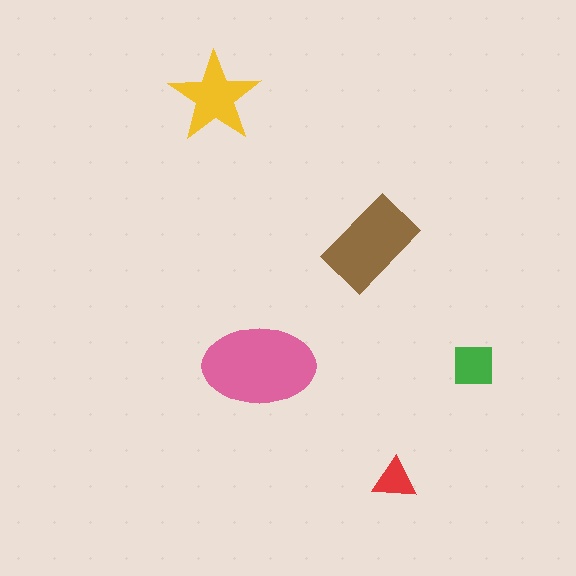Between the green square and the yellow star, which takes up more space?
The yellow star.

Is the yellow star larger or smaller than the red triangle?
Larger.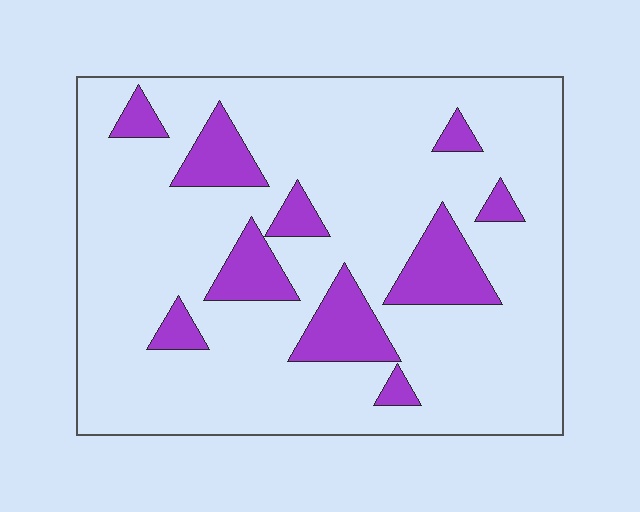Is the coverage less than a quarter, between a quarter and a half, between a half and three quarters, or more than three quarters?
Less than a quarter.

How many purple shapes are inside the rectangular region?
10.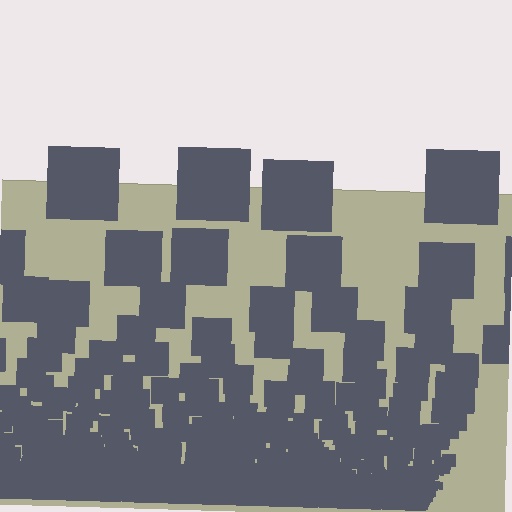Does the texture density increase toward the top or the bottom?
Density increases toward the bottom.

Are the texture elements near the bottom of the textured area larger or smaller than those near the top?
Smaller. The gradient is inverted — elements near the bottom are smaller and denser.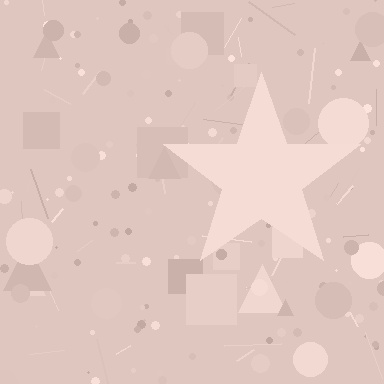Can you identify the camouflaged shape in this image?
The camouflaged shape is a star.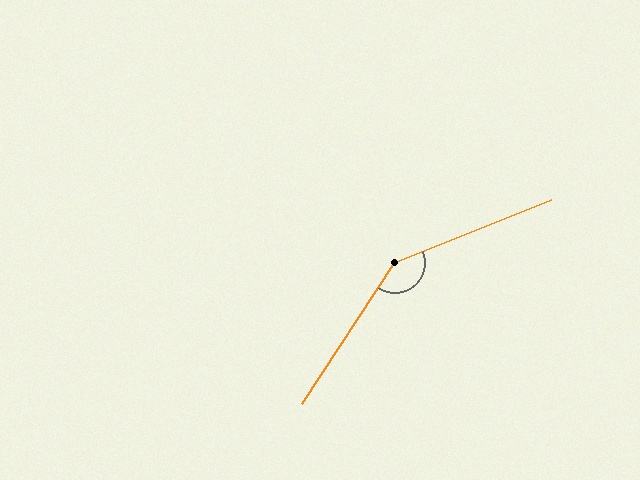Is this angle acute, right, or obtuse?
It is obtuse.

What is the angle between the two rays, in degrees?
Approximately 145 degrees.